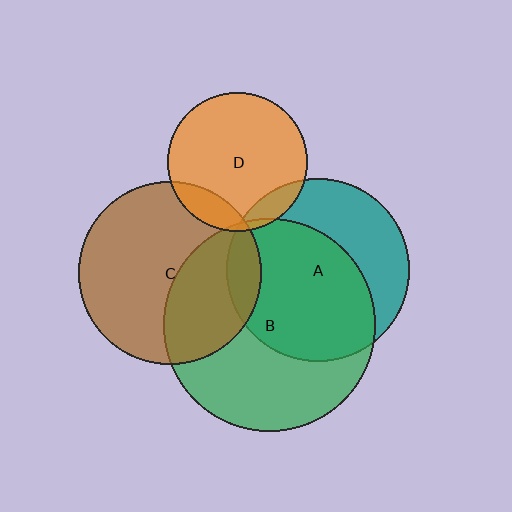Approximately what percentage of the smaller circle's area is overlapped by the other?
Approximately 15%.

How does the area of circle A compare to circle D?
Approximately 1.7 times.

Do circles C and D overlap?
Yes.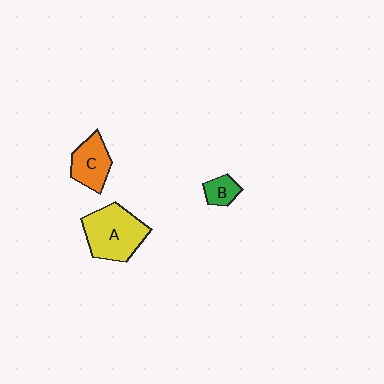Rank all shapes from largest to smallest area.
From largest to smallest: A (yellow), C (orange), B (green).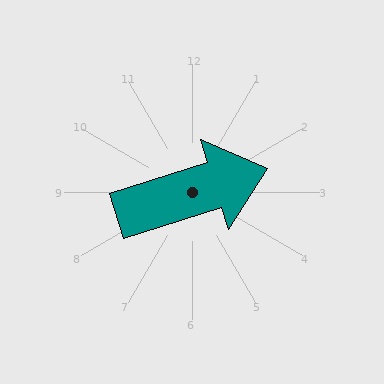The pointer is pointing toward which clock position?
Roughly 2 o'clock.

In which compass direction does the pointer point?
East.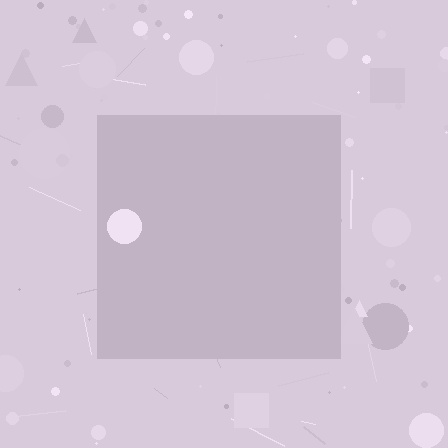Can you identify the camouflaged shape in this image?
The camouflaged shape is a square.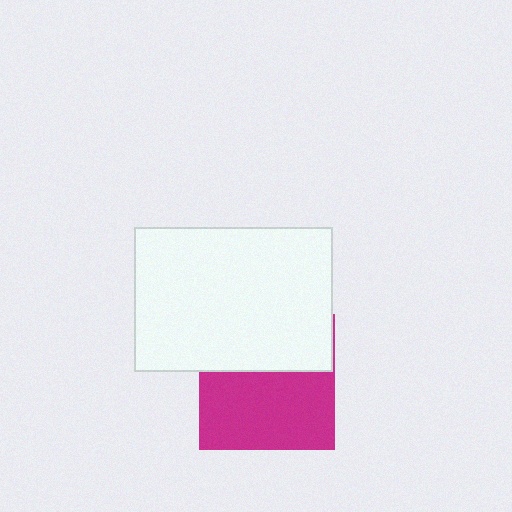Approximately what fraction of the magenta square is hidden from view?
Roughly 42% of the magenta square is hidden behind the white rectangle.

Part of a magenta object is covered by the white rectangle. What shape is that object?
It is a square.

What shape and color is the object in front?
The object in front is a white rectangle.